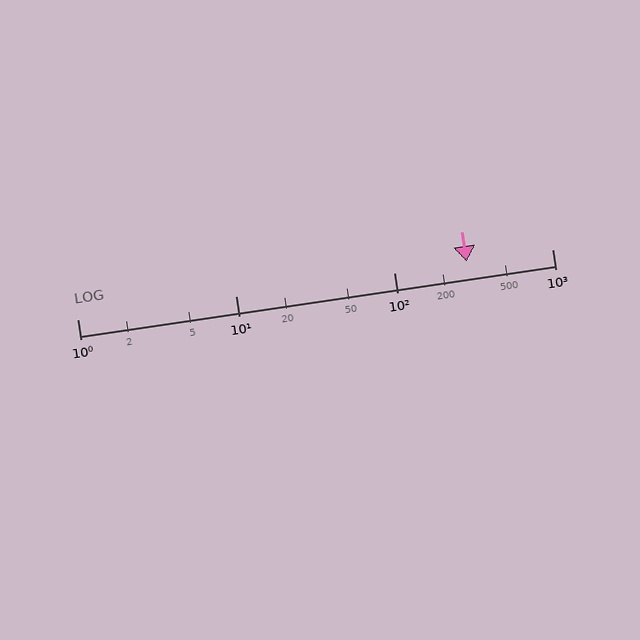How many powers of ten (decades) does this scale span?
The scale spans 3 decades, from 1 to 1000.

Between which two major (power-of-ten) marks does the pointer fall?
The pointer is between 100 and 1000.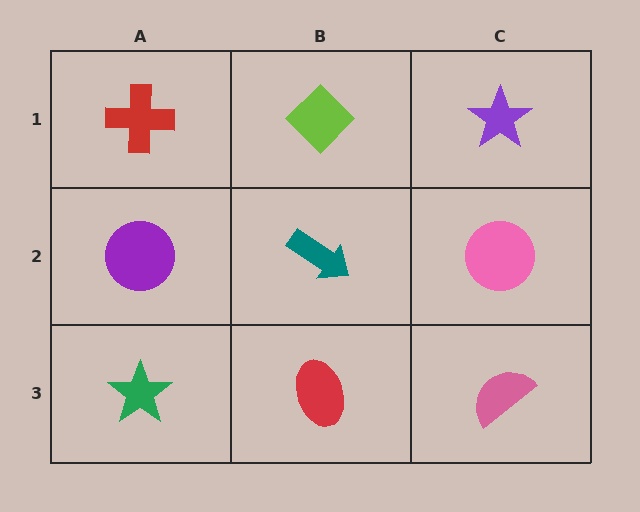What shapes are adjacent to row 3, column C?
A pink circle (row 2, column C), a red ellipse (row 3, column B).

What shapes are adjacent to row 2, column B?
A lime diamond (row 1, column B), a red ellipse (row 3, column B), a purple circle (row 2, column A), a pink circle (row 2, column C).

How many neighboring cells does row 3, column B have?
3.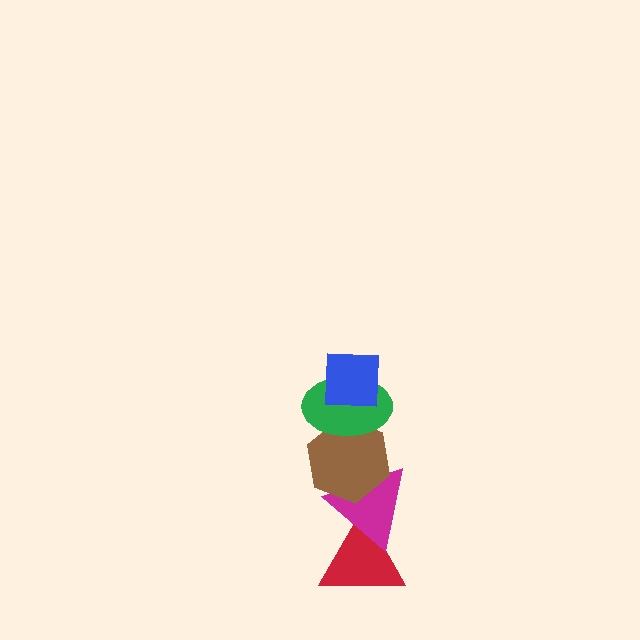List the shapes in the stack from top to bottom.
From top to bottom: the blue square, the green ellipse, the brown hexagon, the magenta triangle, the red triangle.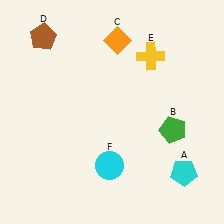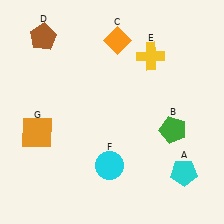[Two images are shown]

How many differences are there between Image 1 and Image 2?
There is 1 difference between the two images.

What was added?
An orange square (G) was added in Image 2.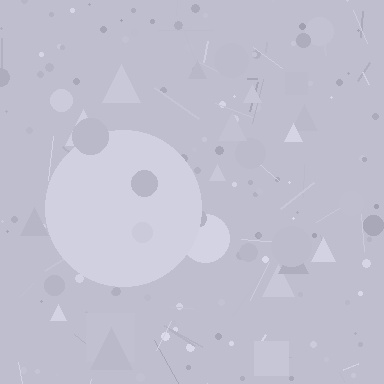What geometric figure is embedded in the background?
A circle is embedded in the background.